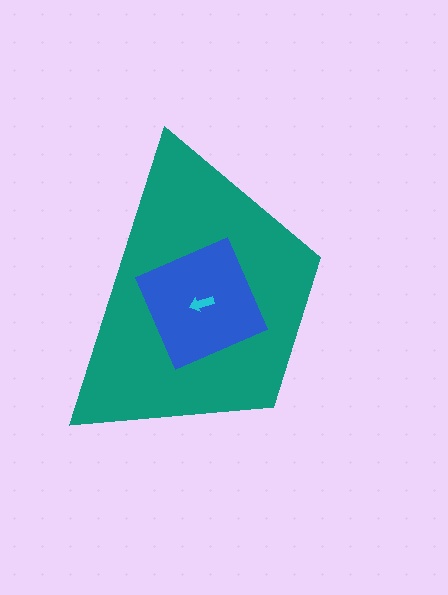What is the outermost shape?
The teal trapezoid.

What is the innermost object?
The cyan arrow.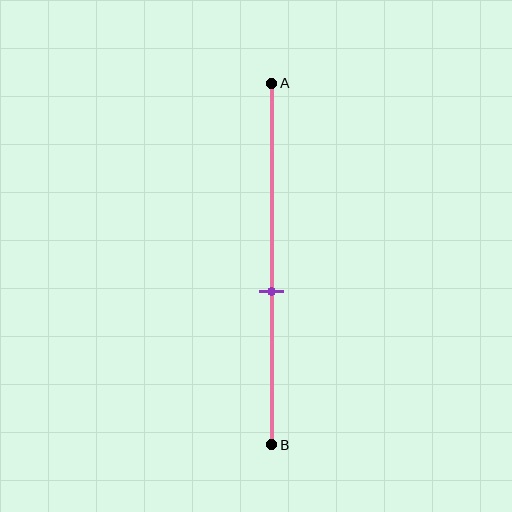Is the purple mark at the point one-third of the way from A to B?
No, the mark is at about 60% from A, not at the 33% one-third point.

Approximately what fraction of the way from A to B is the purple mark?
The purple mark is approximately 60% of the way from A to B.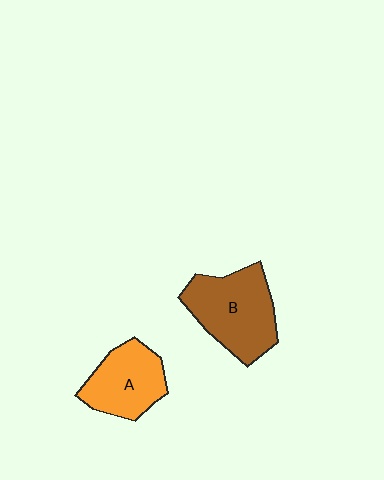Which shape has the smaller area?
Shape A (orange).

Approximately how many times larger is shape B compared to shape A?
Approximately 1.3 times.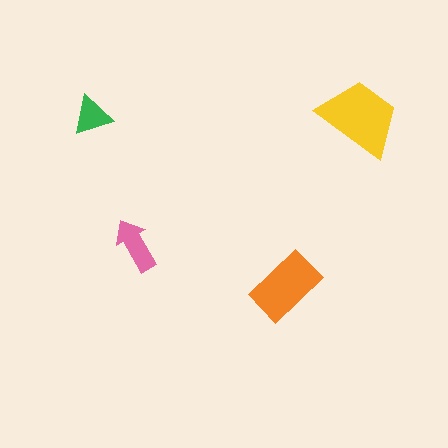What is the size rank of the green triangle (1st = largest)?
4th.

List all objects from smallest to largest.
The green triangle, the pink arrow, the orange rectangle, the yellow trapezoid.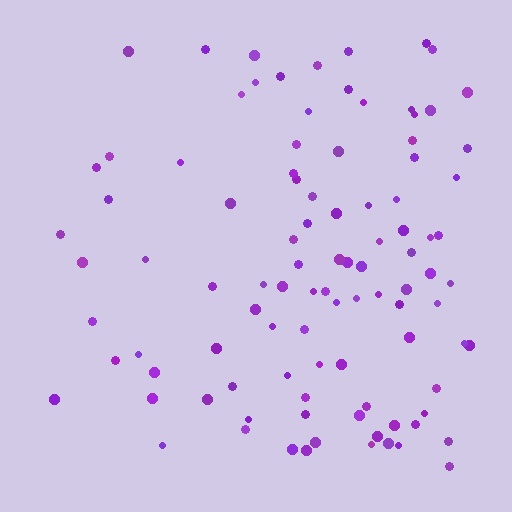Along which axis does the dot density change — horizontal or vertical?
Horizontal.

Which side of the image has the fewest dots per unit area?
The left.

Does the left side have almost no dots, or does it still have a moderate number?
Still a moderate number, just noticeably fewer than the right.